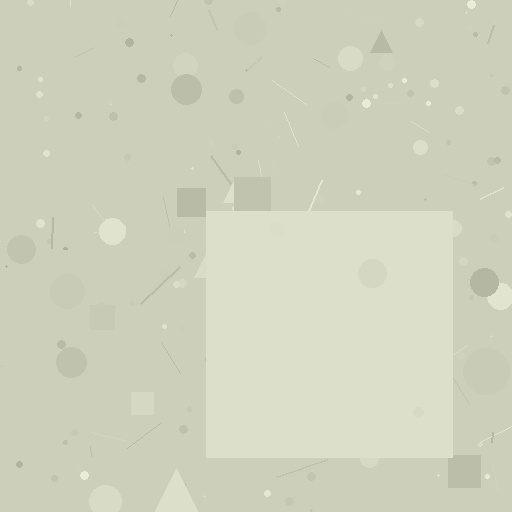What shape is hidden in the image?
A square is hidden in the image.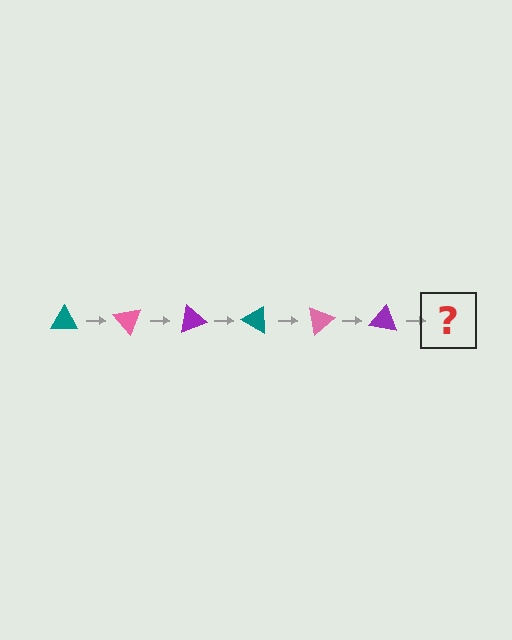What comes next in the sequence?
The next element should be a teal triangle, rotated 300 degrees from the start.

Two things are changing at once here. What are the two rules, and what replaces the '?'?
The two rules are that it rotates 50 degrees each step and the color cycles through teal, pink, and purple. The '?' should be a teal triangle, rotated 300 degrees from the start.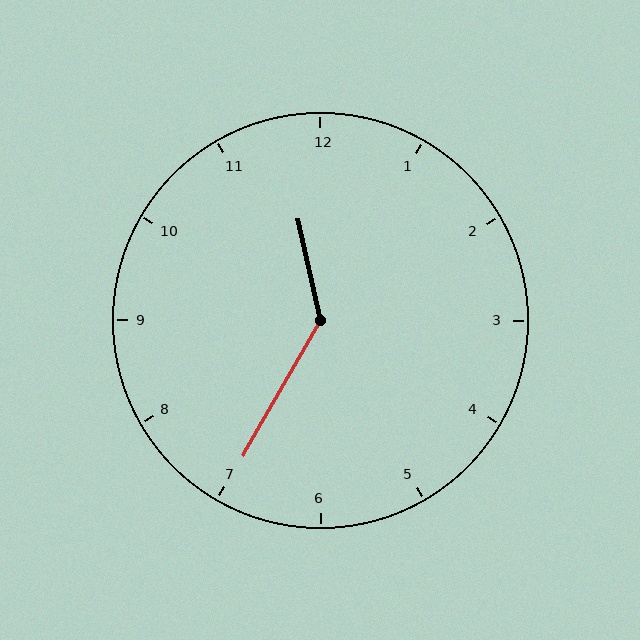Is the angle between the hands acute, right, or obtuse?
It is obtuse.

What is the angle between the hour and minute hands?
Approximately 138 degrees.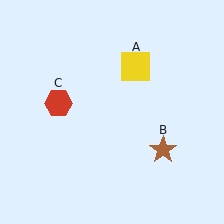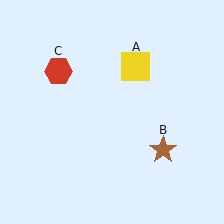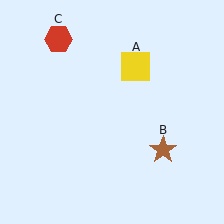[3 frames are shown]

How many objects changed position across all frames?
1 object changed position: red hexagon (object C).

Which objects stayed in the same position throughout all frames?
Yellow square (object A) and brown star (object B) remained stationary.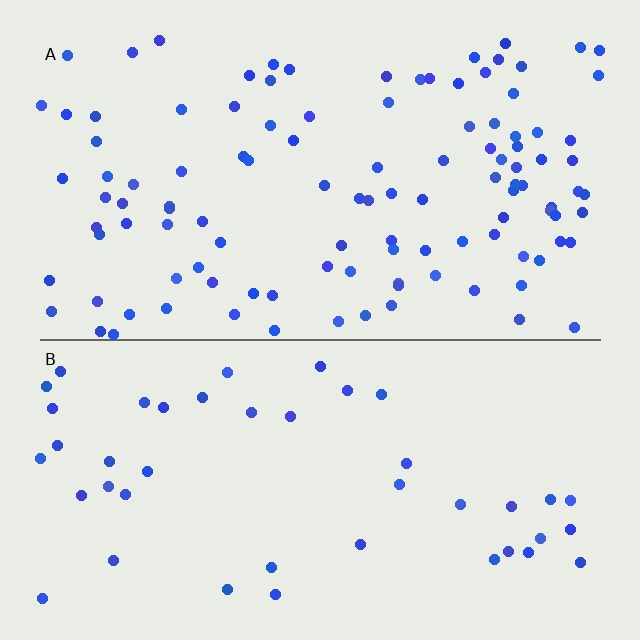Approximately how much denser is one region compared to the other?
Approximately 2.6× — region A over region B.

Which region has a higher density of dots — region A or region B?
A (the top).